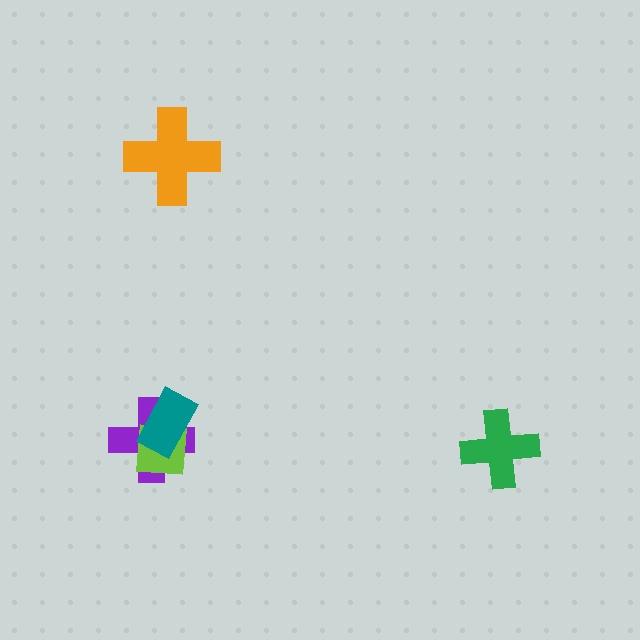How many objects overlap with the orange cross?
0 objects overlap with the orange cross.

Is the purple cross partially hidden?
Yes, it is partially covered by another shape.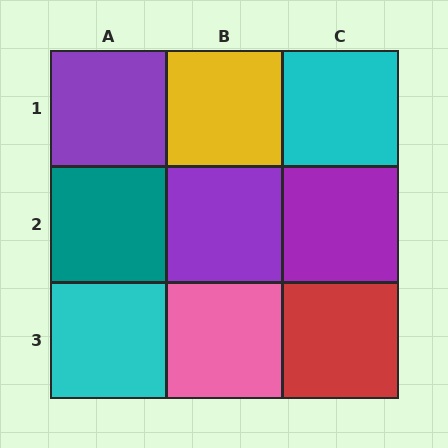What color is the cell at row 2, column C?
Purple.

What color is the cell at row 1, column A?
Purple.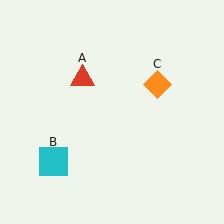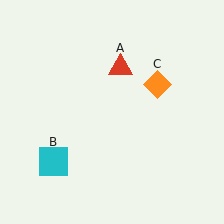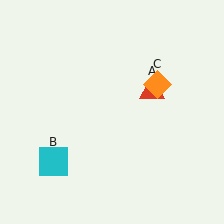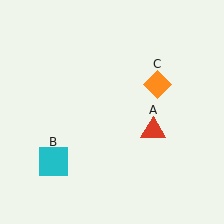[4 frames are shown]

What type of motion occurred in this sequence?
The red triangle (object A) rotated clockwise around the center of the scene.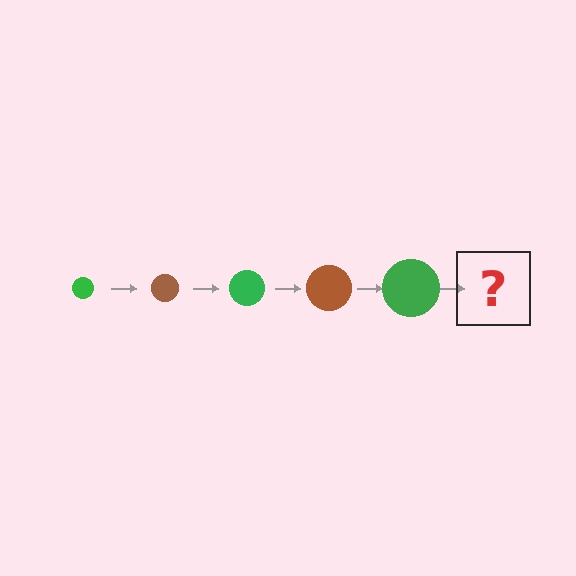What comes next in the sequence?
The next element should be a brown circle, larger than the previous one.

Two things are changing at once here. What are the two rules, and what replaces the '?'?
The two rules are that the circle grows larger each step and the color cycles through green and brown. The '?' should be a brown circle, larger than the previous one.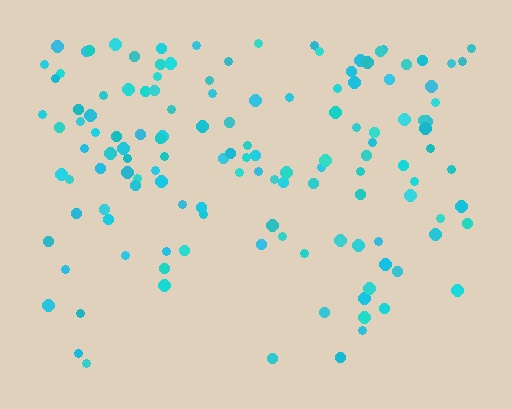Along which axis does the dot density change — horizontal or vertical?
Vertical.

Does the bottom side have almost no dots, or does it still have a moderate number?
Still a moderate number, just noticeably fewer than the top.